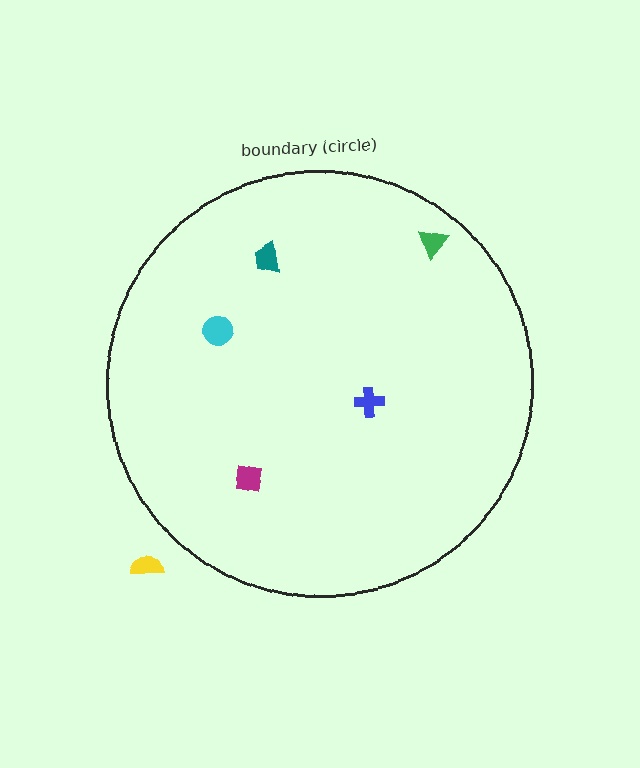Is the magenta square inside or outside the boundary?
Inside.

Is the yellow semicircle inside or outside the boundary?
Outside.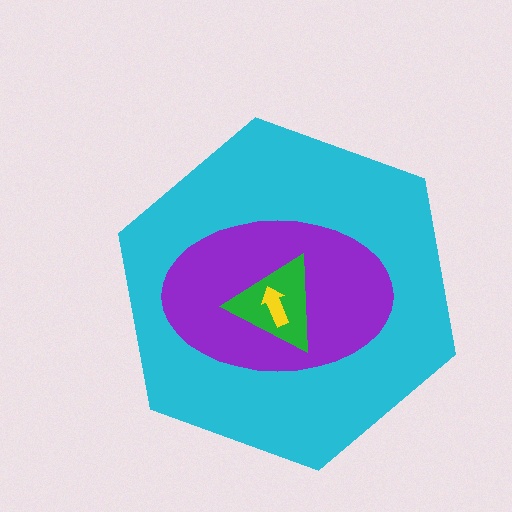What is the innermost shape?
The yellow arrow.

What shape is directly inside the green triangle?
The yellow arrow.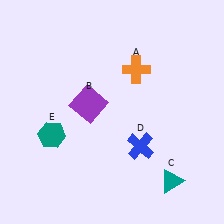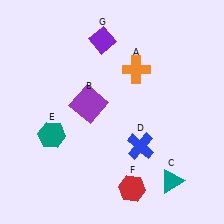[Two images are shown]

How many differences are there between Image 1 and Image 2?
There are 2 differences between the two images.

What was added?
A red hexagon (F), a purple diamond (G) were added in Image 2.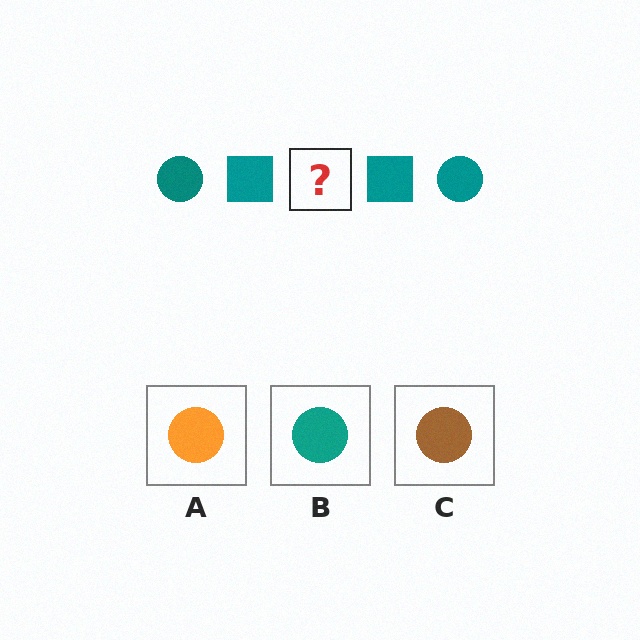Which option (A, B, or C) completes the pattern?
B.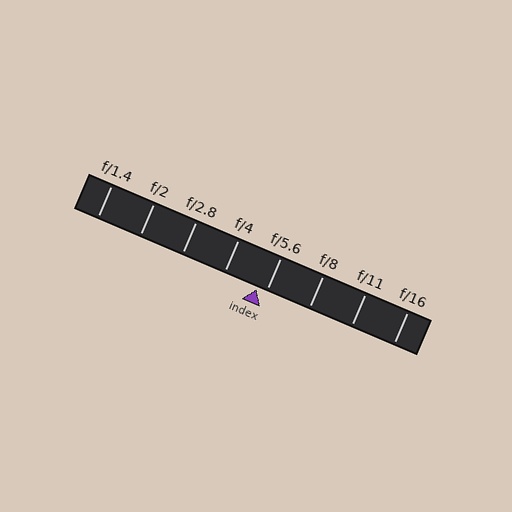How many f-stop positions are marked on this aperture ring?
There are 8 f-stop positions marked.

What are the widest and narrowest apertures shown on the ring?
The widest aperture shown is f/1.4 and the narrowest is f/16.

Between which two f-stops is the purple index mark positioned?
The index mark is between f/4 and f/5.6.